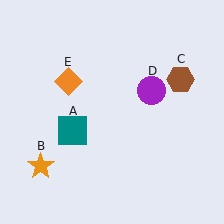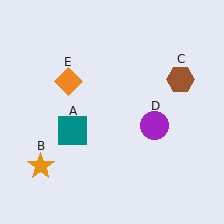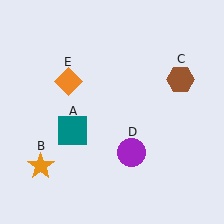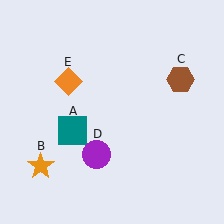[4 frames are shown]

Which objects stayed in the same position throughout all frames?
Teal square (object A) and orange star (object B) and brown hexagon (object C) and orange diamond (object E) remained stationary.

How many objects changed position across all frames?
1 object changed position: purple circle (object D).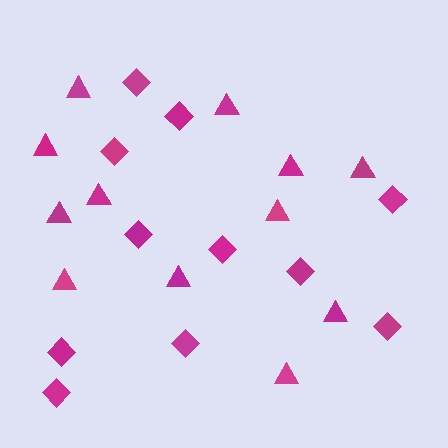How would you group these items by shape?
There are 2 groups: one group of triangles (12) and one group of diamonds (11).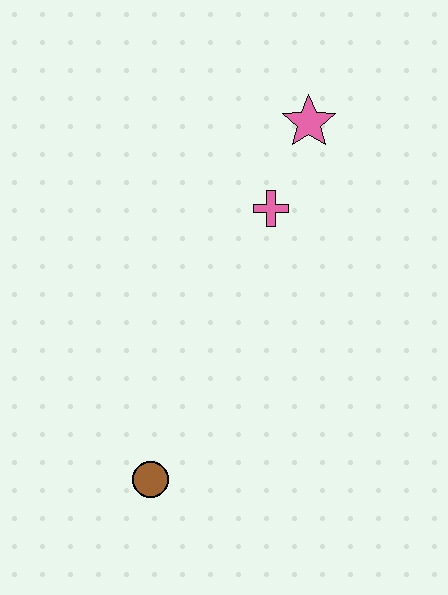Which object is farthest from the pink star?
The brown circle is farthest from the pink star.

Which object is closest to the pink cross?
The pink star is closest to the pink cross.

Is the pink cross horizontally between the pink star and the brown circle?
Yes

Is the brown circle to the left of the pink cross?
Yes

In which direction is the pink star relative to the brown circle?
The pink star is above the brown circle.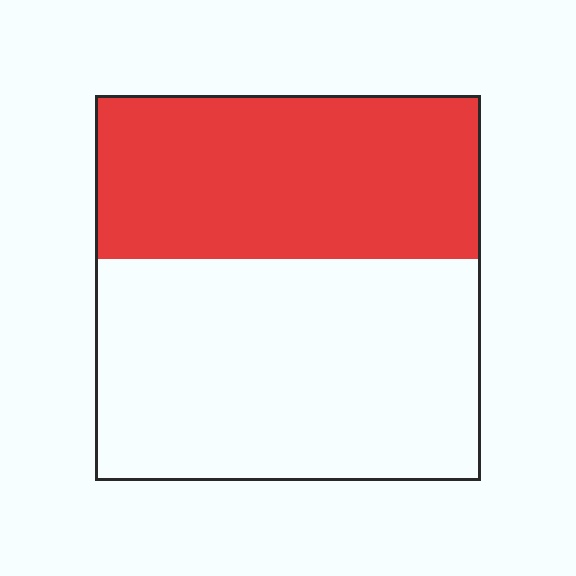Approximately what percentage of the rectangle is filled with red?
Approximately 40%.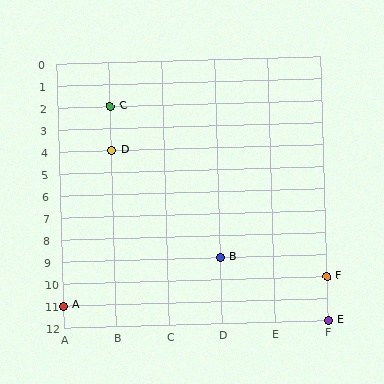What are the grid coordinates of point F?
Point F is at grid coordinates (F, 10).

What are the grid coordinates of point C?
Point C is at grid coordinates (B, 2).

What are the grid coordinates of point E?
Point E is at grid coordinates (F, 12).